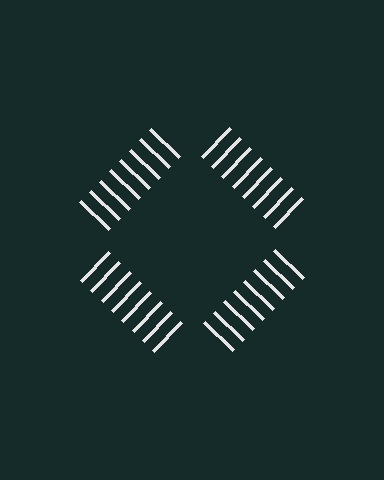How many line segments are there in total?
32 — 8 along each of the 4 edges.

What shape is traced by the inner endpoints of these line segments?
An illusory square — the line segments terminate on its edges but no continuous stroke is drawn.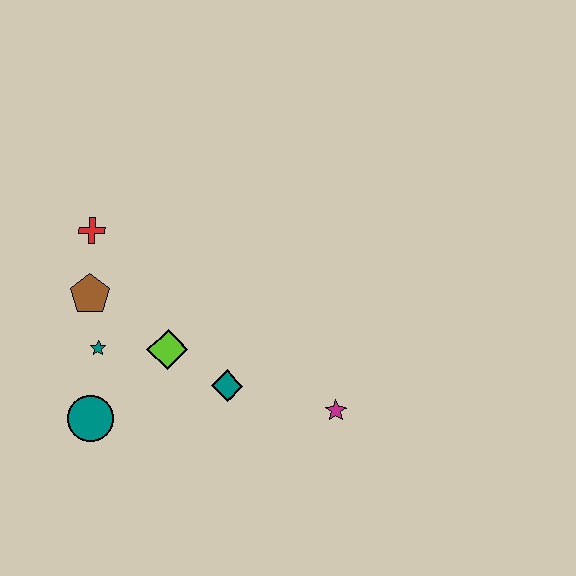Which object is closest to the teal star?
The brown pentagon is closest to the teal star.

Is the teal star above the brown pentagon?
No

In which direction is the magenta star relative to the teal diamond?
The magenta star is to the right of the teal diamond.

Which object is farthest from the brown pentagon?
The magenta star is farthest from the brown pentagon.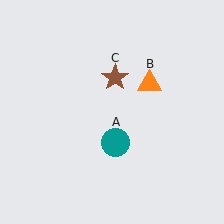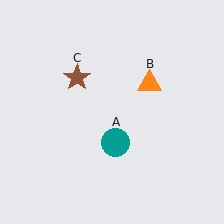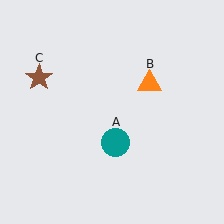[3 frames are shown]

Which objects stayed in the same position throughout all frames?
Teal circle (object A) and orange triangle (object B) remained stationary.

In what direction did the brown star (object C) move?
The brown star (object C) moved left.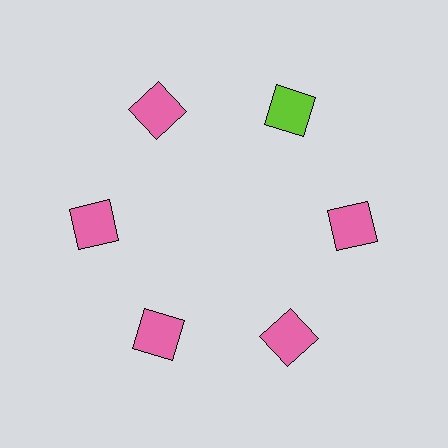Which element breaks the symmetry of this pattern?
The lime square at roughly the 1 o'clock position breaks the symmetry. All other shapes are pink squares.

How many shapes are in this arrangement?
There are 6 shapes arranged in a ring pattern.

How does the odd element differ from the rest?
It has a different color: lime instead of pink.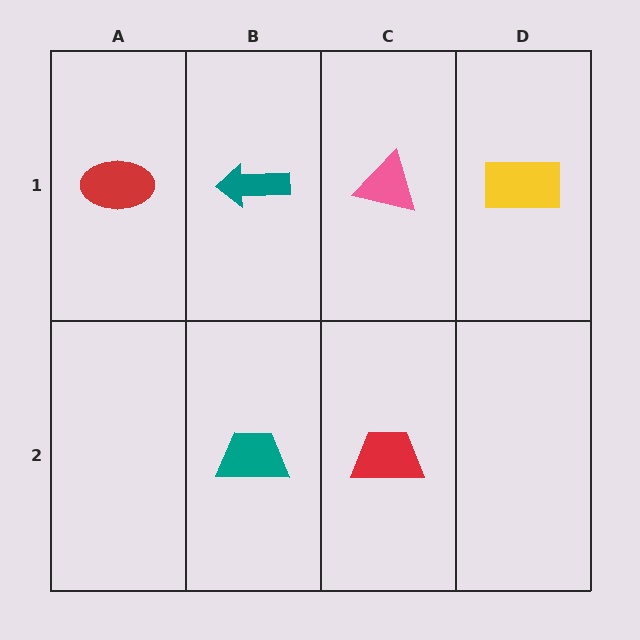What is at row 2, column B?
A teal trapezoid.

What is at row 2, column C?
A red trapezoid.